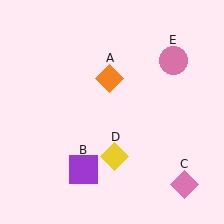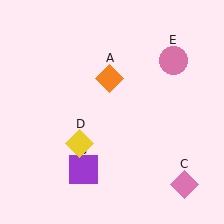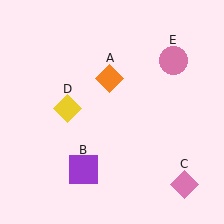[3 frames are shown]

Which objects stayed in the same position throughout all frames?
Orange diamond (object A) and purple square (object B) and pink diamond (object C) and pink circle (object E) remained stationary.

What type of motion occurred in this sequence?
The yellow diamond (object D) rotated clockwise around the center of the scene.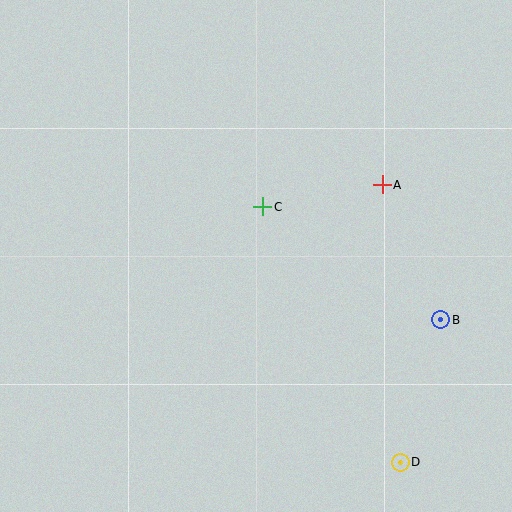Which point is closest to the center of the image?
Point C at (263, 207) is closest to the center.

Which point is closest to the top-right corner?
Point A is closest to the top-right corner.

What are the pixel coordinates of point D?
Point D is at (400, 462).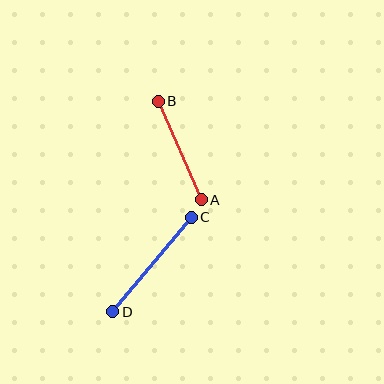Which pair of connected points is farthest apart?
Points C and D are farthest apart.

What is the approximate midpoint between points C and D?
The midpoint is at approximately (152, 264) pixels.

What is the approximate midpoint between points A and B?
The midpoint is at approximately (180, 150) pixels.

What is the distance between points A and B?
The distance is approximately 108 pixels.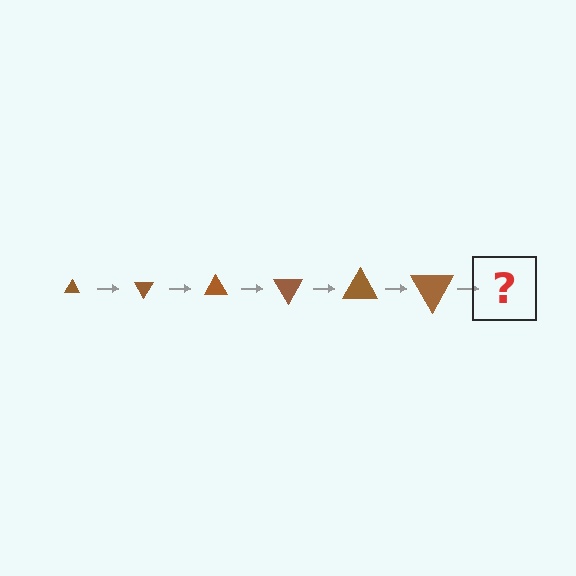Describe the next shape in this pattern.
It should be a triangle, larger than the previous one and rotated 360 degrees from the start.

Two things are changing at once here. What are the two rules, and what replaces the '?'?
The two rules are that the triangle grows larger each step and it rotates 60 degrees each step. The '?' should be a triangle, larger than the previous one and rotated 360 degrees from the start.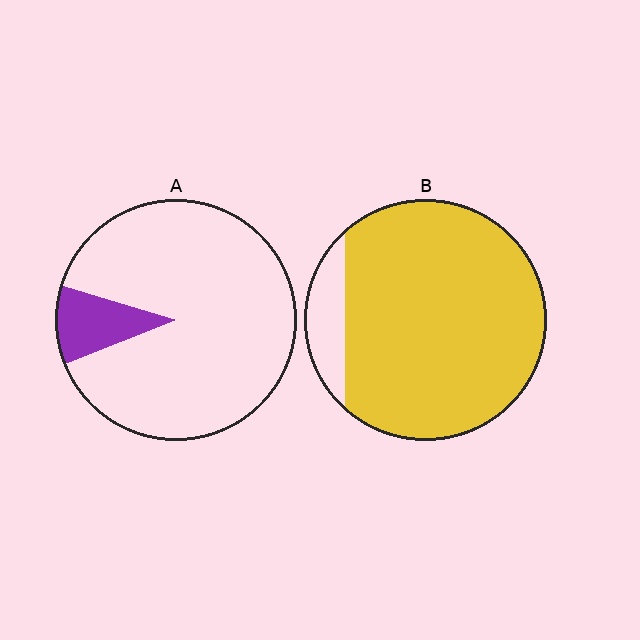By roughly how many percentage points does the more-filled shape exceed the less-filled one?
By roughly 80 percentage points (B over A).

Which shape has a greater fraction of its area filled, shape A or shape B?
Shape B.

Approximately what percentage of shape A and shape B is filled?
A is approximately 10% and B is approximately 90%.